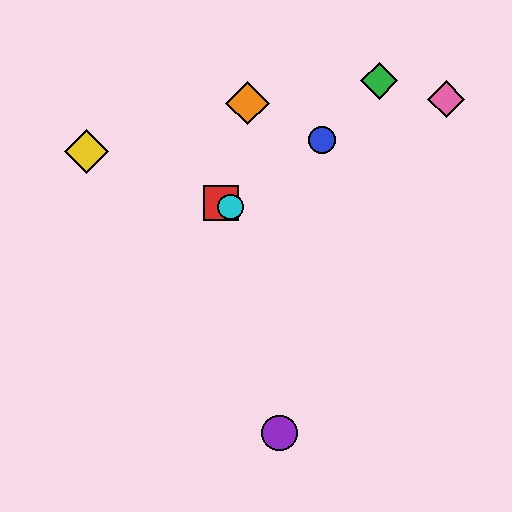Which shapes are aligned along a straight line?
The red square, the yellow diamond, the cyan circle are aligned along a straight line.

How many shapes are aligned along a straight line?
3 shapes (the red square, the yellow diamond, the cyan circle) are aligned along a straight line.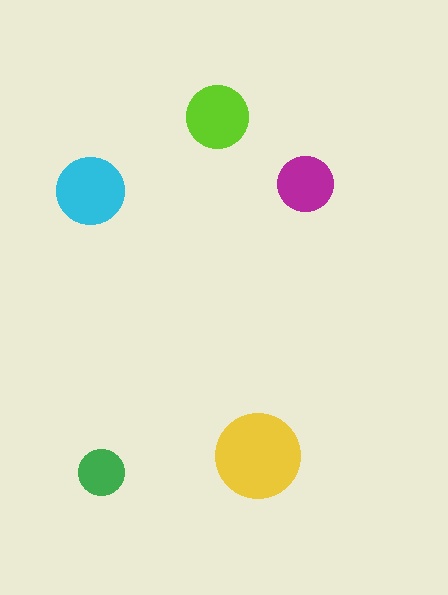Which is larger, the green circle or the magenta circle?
The magenta one.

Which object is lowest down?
The green circle is bottommost.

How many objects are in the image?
There are 5 objects in the image.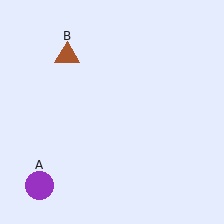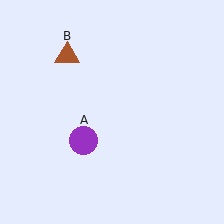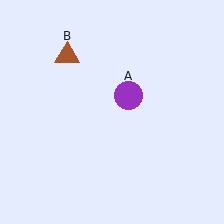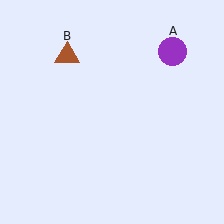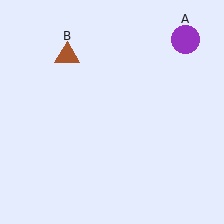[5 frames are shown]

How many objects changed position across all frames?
1 object changed position: purple circle (object A).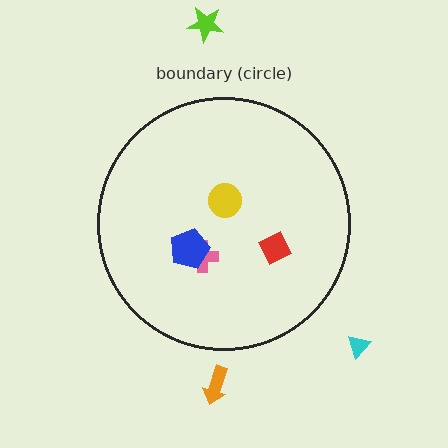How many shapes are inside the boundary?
4 inside, 3 outside.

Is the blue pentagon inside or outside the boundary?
Inside.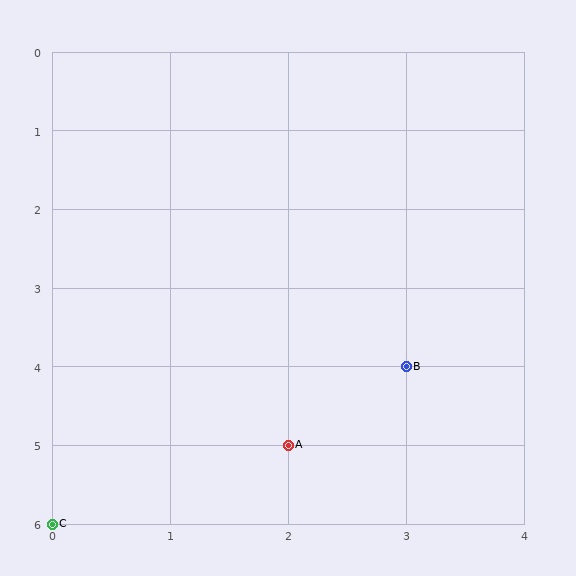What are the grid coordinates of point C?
Point C is at grid coordinates (0, 6).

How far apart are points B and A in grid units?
Points B and A are 1 column and 1 row apart (about 1.4 grid units diagonally).